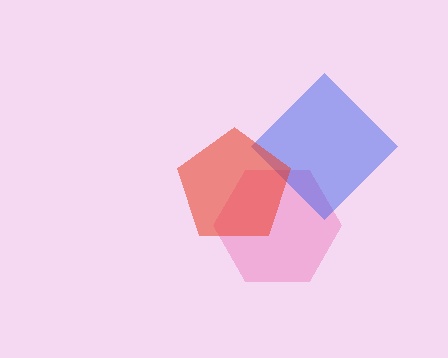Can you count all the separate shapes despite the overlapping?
Yes, there are 3 separate shapes.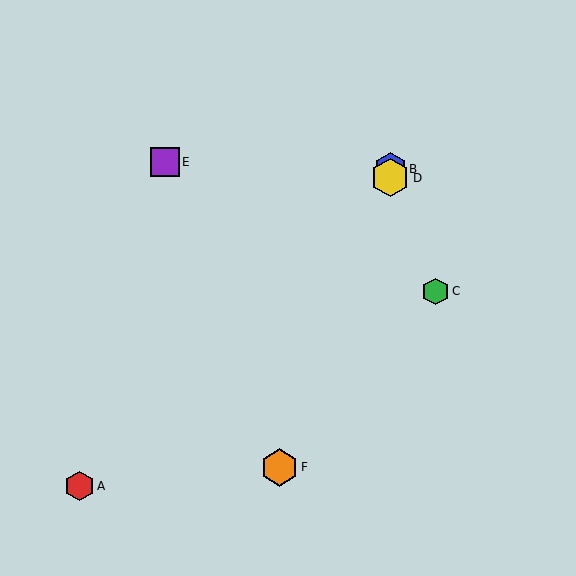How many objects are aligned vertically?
2 objects (B, D) are aligned vertically.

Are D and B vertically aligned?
Yes, both are at x≈390.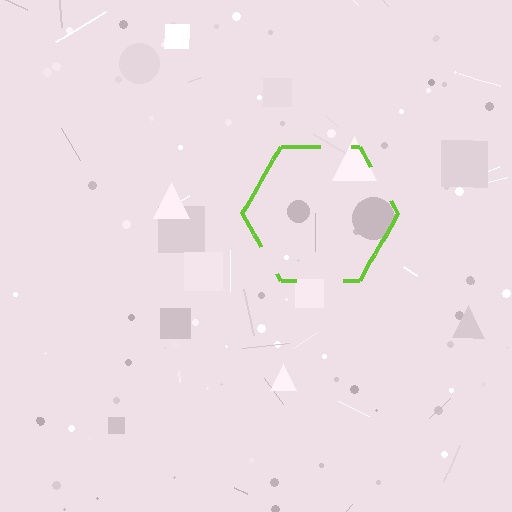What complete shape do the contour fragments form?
The contour fragments form a hexagon.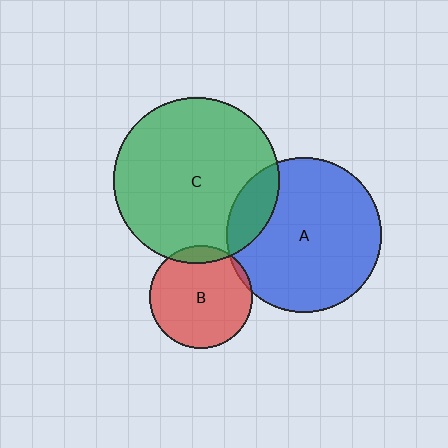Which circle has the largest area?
Circle C (green).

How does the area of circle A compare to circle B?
Approximately 2.2 times.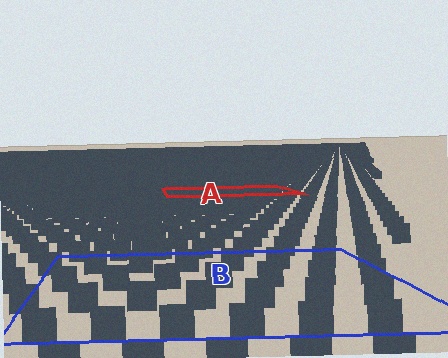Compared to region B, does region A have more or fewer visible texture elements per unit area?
Region A has more texture elements per unit area — they are packed more densely because it is farther away.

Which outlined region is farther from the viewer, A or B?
Region A is farther from the viewer — the texture elements inside it appear smaller and more densely packed.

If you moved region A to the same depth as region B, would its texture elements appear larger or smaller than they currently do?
They would appear larger. At a closer depth, the same texture elements are projected at a bigger on-screen size.